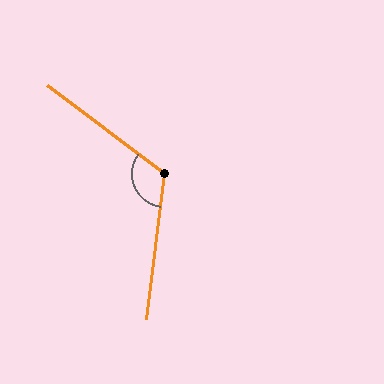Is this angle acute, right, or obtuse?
It is obtuse.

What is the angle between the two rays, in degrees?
Approximately 120 degrees.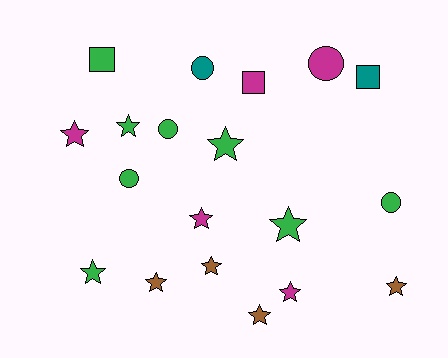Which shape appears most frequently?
Star, with 11 objects.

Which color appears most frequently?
Green, with 8 objects.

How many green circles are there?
There are 3 green circles.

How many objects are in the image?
There are 19 objects.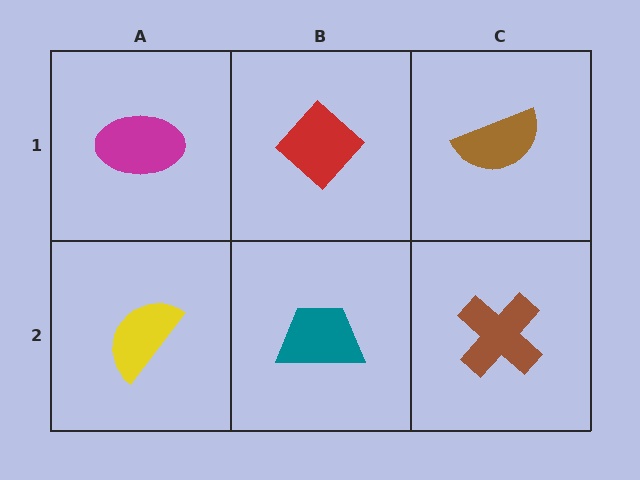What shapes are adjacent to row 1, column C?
A brown cross (row 2, column C), a red diamond (row 1, column B).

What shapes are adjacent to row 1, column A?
A yellow semicircle (row 2, column A), a red diamond (row 1, column B).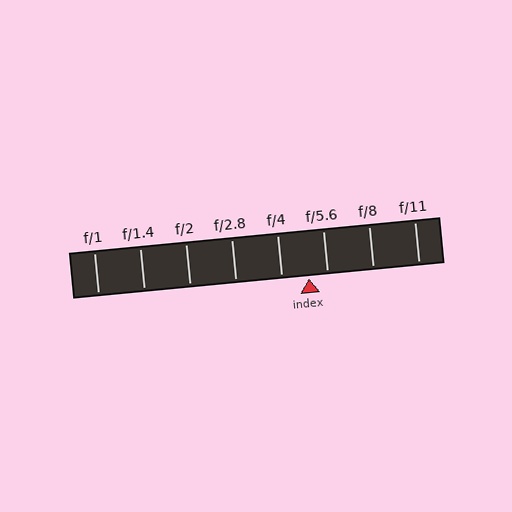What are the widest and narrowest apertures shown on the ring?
The widest aperture shown is f/1 and the narrowest is f/11.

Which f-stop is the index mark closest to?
The index mark is closest to f/5.6.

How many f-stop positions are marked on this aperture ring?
There are 8 f-stop positions marked.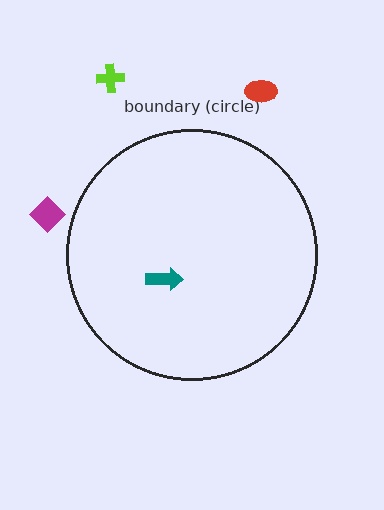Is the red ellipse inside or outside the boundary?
Outside.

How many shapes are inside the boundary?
1 inside, 3 outside.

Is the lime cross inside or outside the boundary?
Outside.